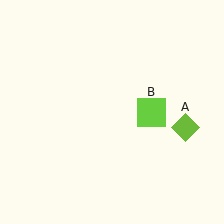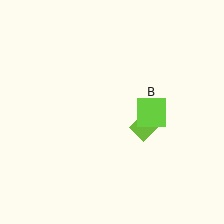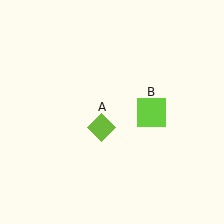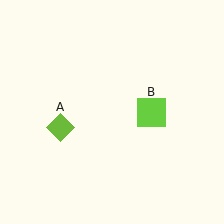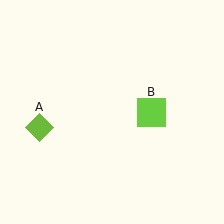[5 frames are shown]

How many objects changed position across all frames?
1 object changed position: lime diamond (object A).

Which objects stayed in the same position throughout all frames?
Lime square (object B) remained stationary.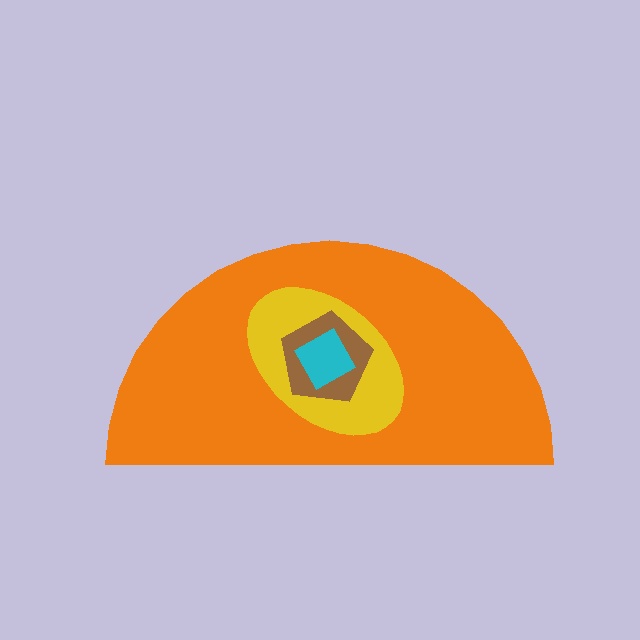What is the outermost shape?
The orange semicircle.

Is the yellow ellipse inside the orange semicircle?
Yes.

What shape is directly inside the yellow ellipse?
The brown pentagon.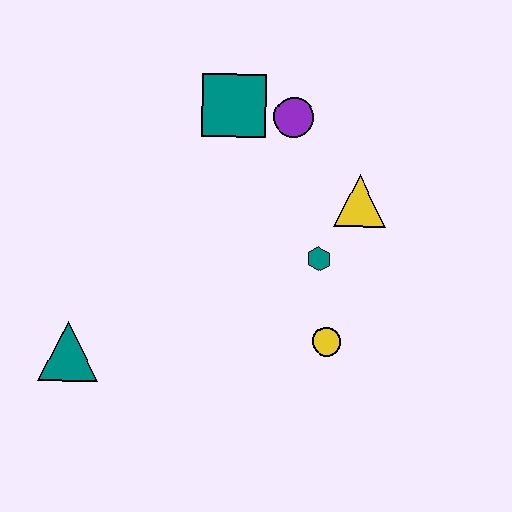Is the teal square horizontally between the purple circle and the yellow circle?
No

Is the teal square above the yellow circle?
Yes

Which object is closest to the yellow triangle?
The teal hexagon is closest to the yellow triangle.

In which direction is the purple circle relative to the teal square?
The purple circle is to the right of the teal square.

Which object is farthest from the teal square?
The teal triangle is farthest from the teal square.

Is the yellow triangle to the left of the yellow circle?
No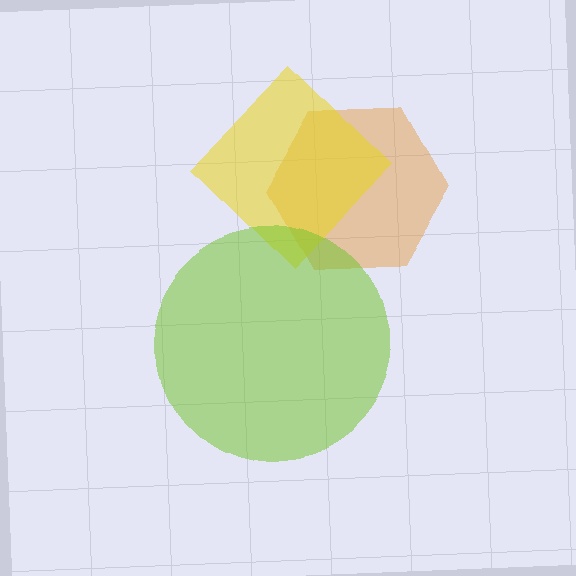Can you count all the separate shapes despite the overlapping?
Yes, there are 3 separate shapes.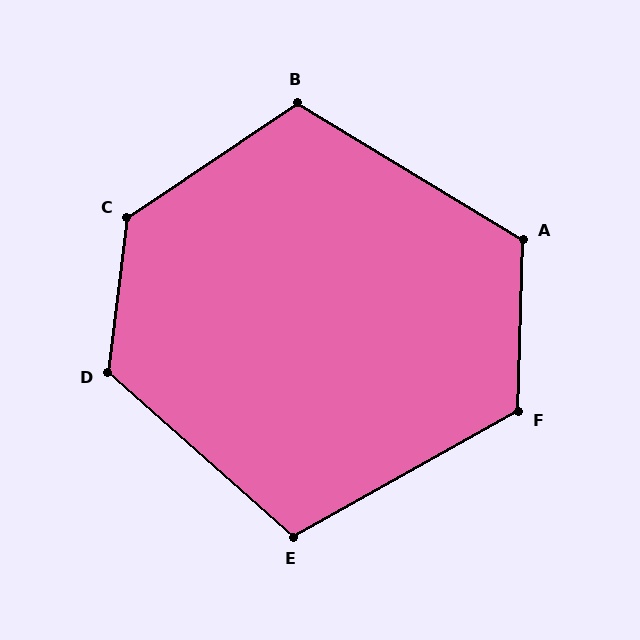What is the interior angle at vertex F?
Approximately 121 degrees (obtuse).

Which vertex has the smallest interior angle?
E, at approximately 109 degrees.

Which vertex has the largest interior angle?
C, at approximately 131 degrees.